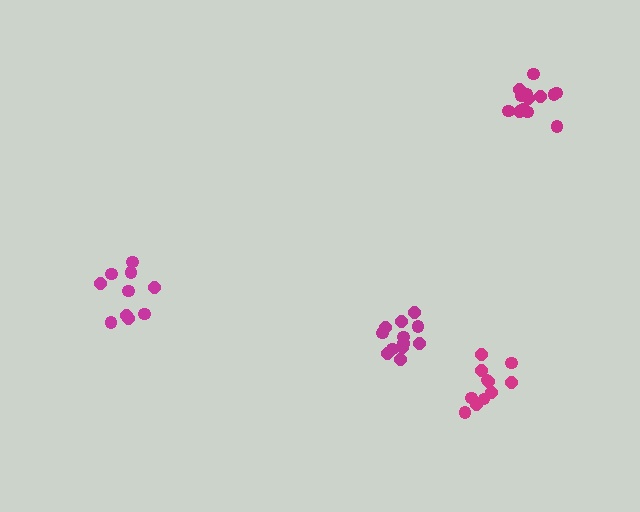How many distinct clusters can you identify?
There are 4 distinct clusters.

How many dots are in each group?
Group 1: 13 dots, Group 2: 11 dots, Group 3: 10 dots, Group 4: 12 dots (46 total).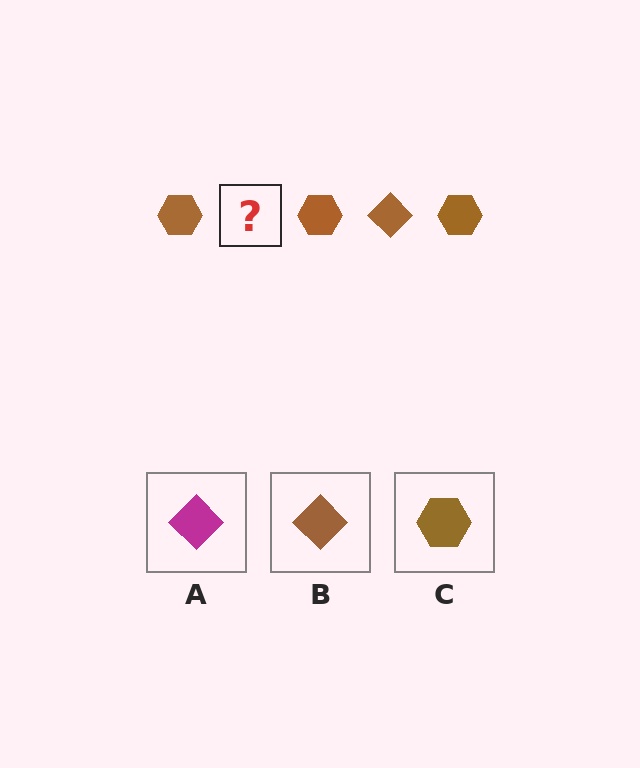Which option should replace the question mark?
Option B.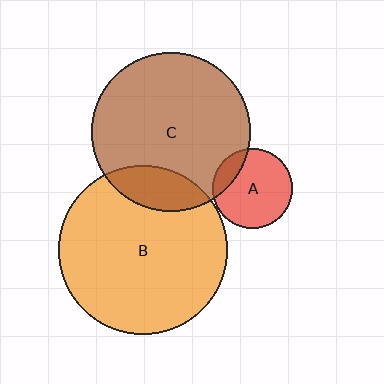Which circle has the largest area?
Circle B (orange).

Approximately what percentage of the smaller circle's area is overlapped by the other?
Approximately 15%.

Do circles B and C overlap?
Yes.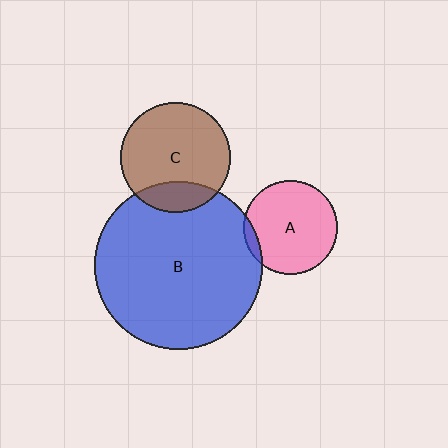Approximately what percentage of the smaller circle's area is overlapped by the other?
Approximately 5%.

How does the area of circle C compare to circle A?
Approximately 1.4 times.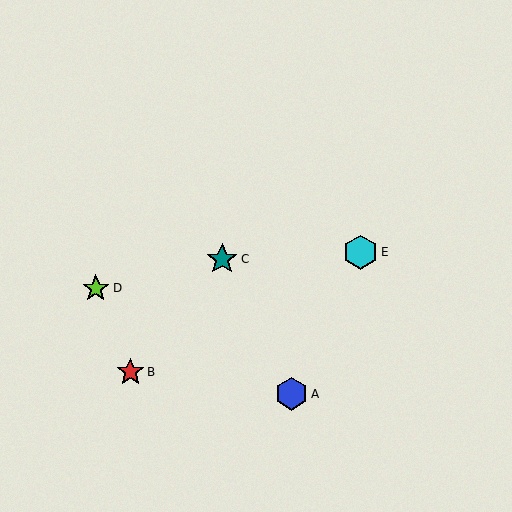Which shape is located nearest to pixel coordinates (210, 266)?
The teal star (labeled C) at (222, 259) is nearest to that location.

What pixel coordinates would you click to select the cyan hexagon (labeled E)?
Click at (361, 252) to select the cyan hexagon E.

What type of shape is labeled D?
Shape D is a lime star.